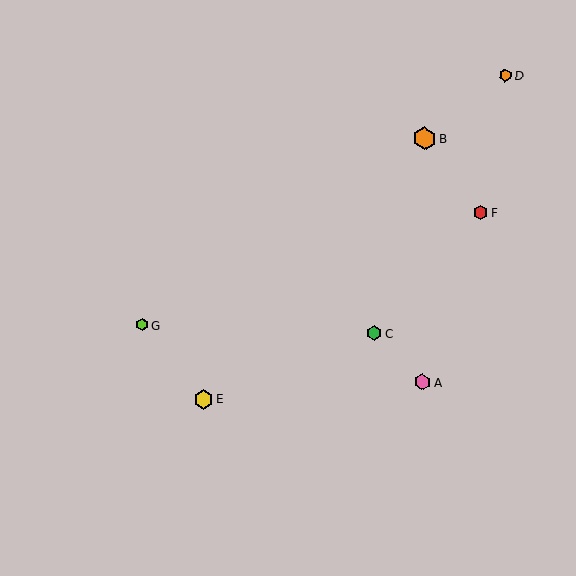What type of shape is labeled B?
Shape B is an orange hexagon.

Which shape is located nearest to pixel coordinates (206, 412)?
The yellow hexagon (labeled E) at (204, 399) is nearest to that location.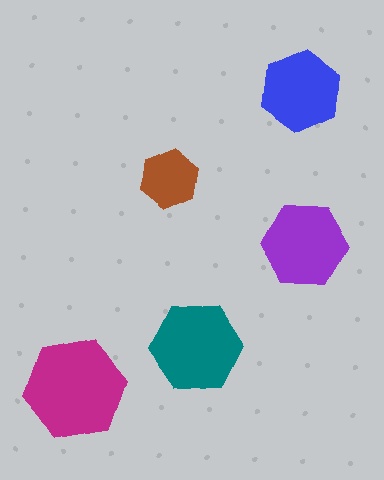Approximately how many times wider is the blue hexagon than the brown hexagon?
About 1.5 times wider.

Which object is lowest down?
The magenta hexagon is bottommost.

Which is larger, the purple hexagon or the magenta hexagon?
The magenta one.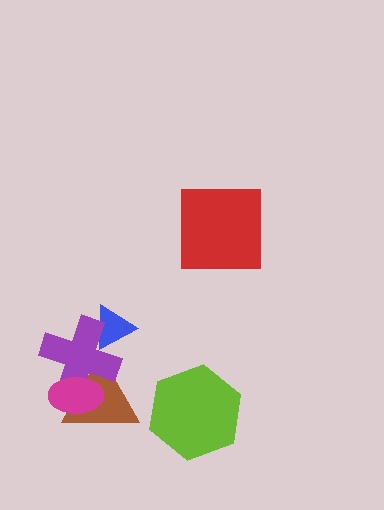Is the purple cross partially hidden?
Yes, it is partially covered by another shape.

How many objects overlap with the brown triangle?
2 objects overlap with the brown triangle.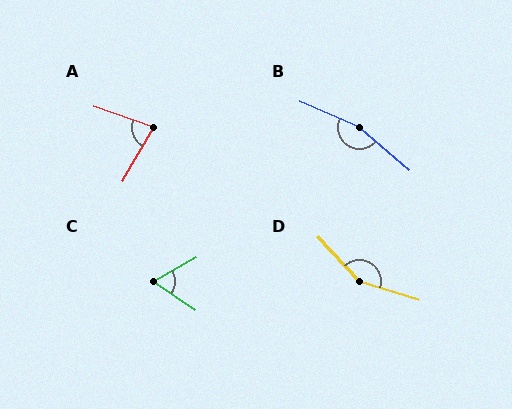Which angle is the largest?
B, at approximately 163 degrees.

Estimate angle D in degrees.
Approximately 149 degrees.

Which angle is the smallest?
C, at approximately 64 degrees.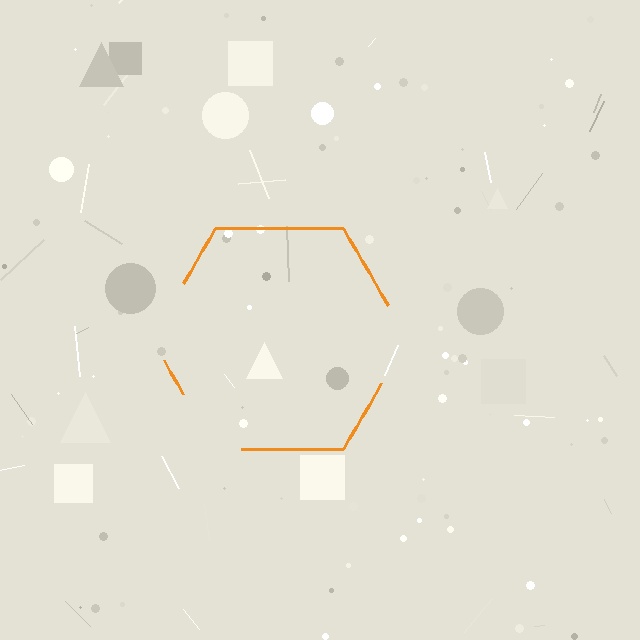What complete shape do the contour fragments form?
The contour fragments form a hexagon.